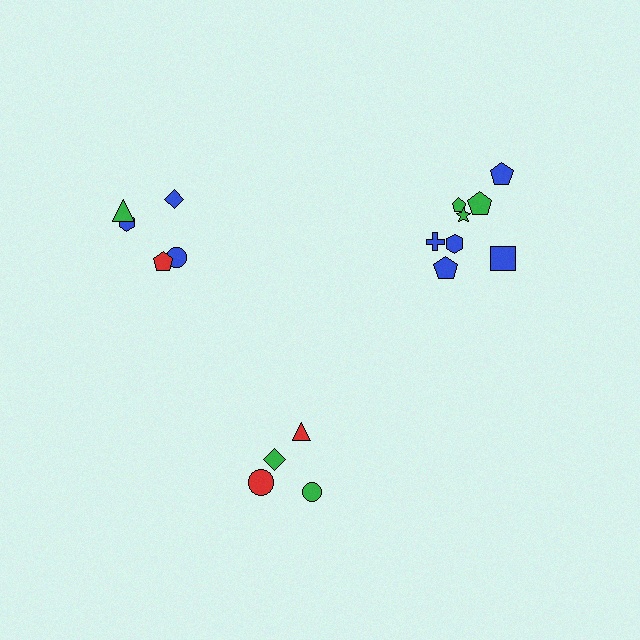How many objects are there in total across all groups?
There are 17 objects.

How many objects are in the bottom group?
There are 4 objects.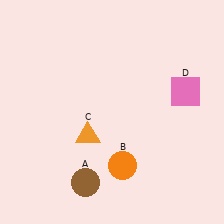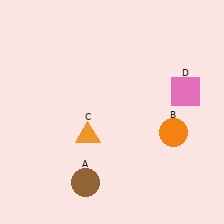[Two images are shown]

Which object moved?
The orange circle (B) moved right.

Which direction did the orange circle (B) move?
The orange circle (B) moved right.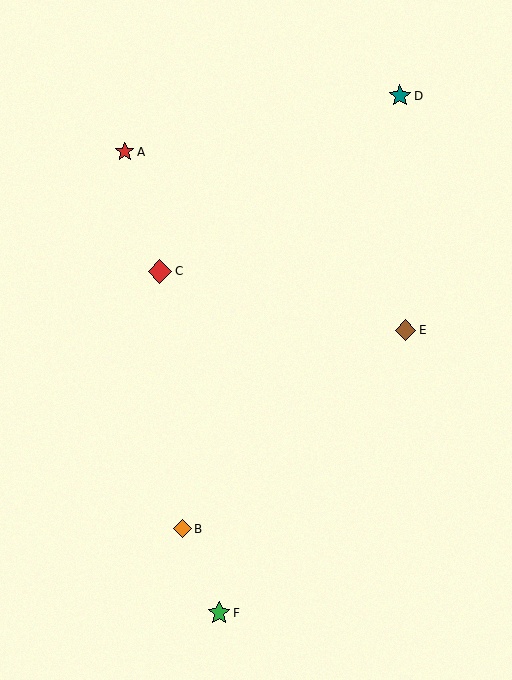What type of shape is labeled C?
Shape C is a red diamond.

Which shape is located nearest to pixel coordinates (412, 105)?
The teal star (labeled D) at (400, 96) is nearest to that location.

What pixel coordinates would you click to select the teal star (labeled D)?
Click at (400, 96) to select the teal star D.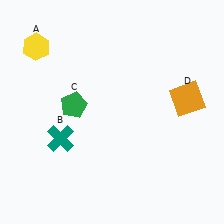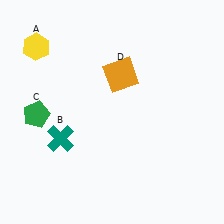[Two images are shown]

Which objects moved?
The objects that moved are: the green pentagon (C), the orange square (D).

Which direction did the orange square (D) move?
The orange square (D) moved left.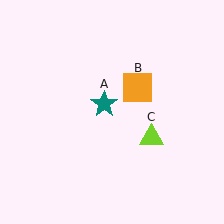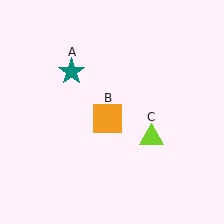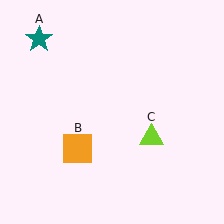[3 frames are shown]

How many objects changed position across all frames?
2 objects changed position: teal star (object A), orange square (object B).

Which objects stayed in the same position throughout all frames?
Lime triangle (object C) remained stationary.